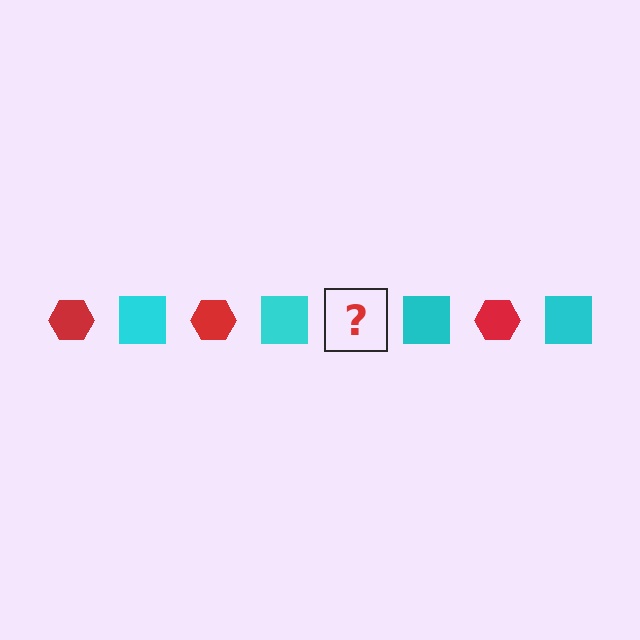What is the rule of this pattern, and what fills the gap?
The rule is that the pattern alternates between red hexagon and cyan square. The gap should be filled with a red hexagon.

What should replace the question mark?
The question mark should be replaced with a red hexagon.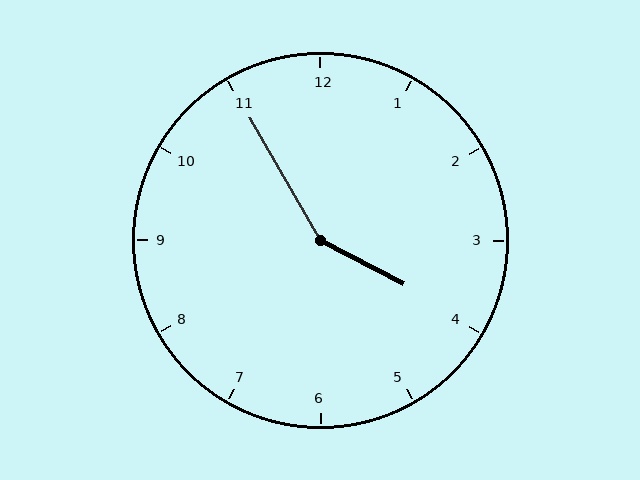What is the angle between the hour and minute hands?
Approximately 148 degrees.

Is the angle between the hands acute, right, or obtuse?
It is obtuse.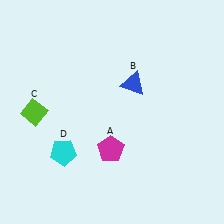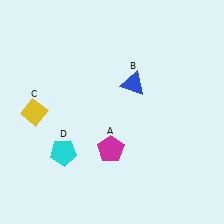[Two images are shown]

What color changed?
The diamond (C) changed from lime in Image 1 to yellow in Image 2.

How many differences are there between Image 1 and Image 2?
There is 1 difference between the two images.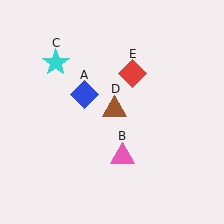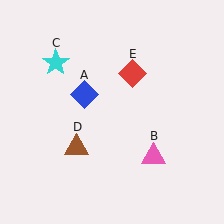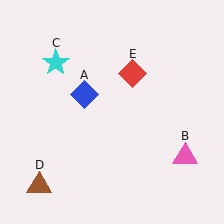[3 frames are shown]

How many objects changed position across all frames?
2 objects changed position: pink triangle (object B), brown triangle (object D).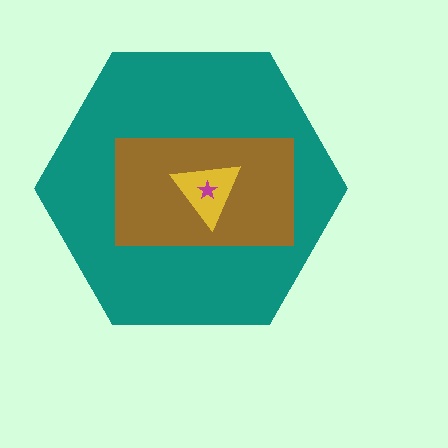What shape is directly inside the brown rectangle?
The yellow triangle.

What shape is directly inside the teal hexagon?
The brown rectangle.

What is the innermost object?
The magenta star.